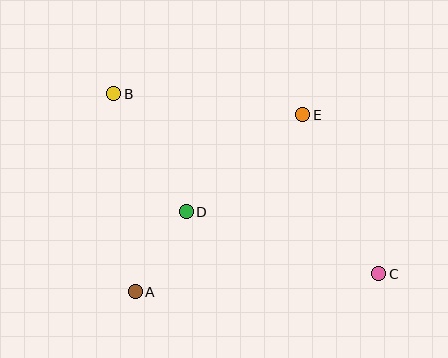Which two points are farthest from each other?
Points B and C are farthest from each other.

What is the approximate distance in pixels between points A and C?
The distance between A and C is approximately 244 pixels.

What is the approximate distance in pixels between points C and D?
The distance between C and D is approximately 202 pixels.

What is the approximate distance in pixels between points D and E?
The distance between D and E is approximately 152 pixels.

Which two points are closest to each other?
Points A and D are closest to each other.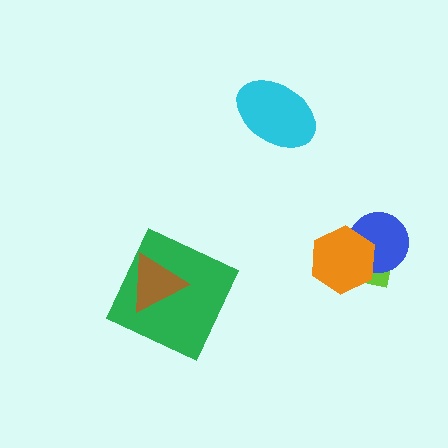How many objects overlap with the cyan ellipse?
0 objects overlap with the cyan ellipse.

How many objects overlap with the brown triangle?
1 object overlaps with the brown triangle.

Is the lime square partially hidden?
Yes, it is partially covered by another shape.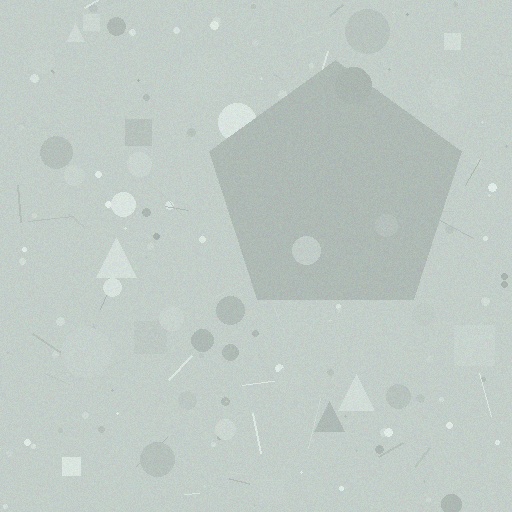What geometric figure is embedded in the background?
A pentagon is embedded in the background.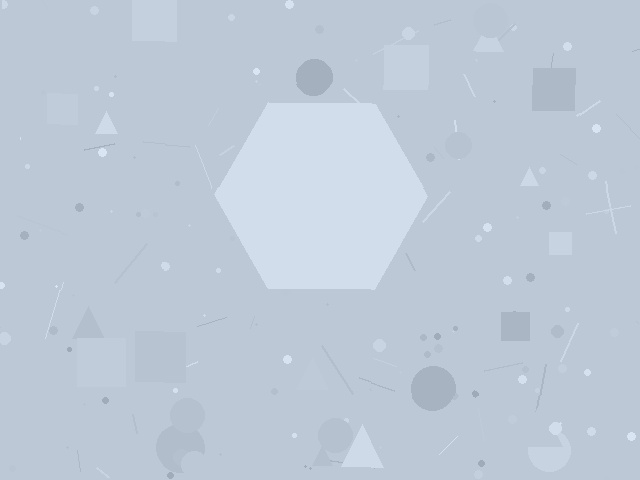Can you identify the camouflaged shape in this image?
The camouflaged shape is a hexagon.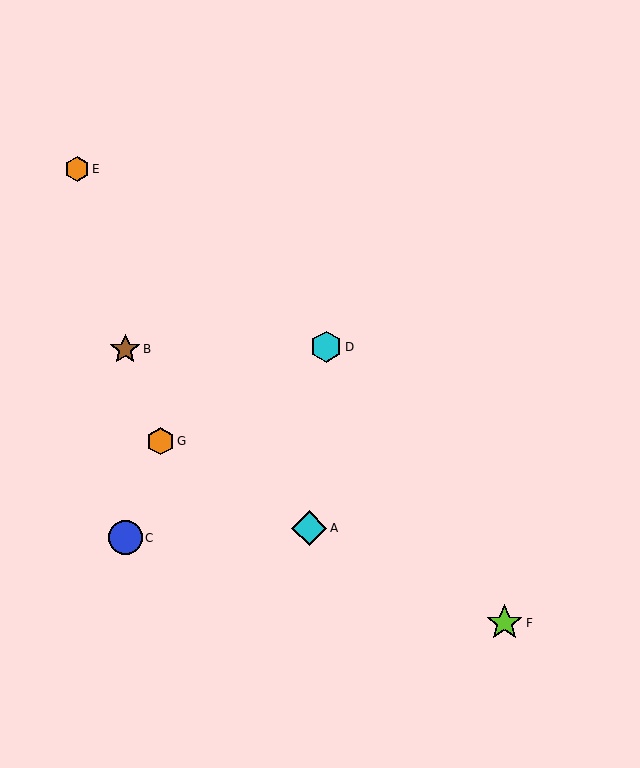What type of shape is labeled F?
Shape F is a lime star.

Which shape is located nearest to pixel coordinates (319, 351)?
The cyan hexagon (labeled D) at (326, 347) is nearest to that location.